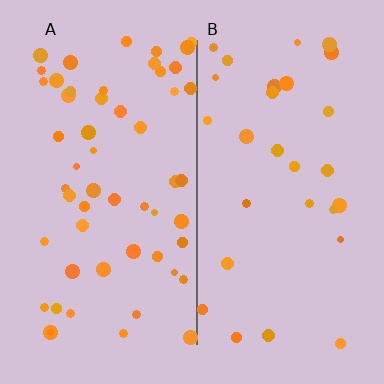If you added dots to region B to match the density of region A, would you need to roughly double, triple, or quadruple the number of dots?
Approximately double.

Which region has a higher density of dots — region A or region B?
A (the left).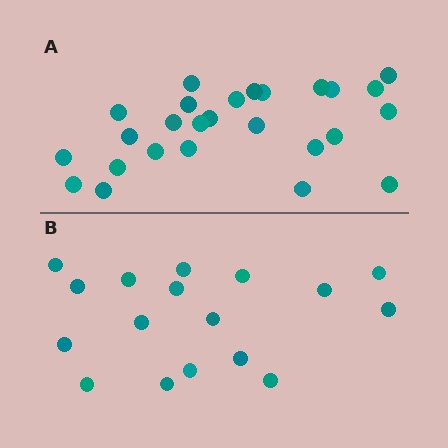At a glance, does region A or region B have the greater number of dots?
Region A (the top region) has more dots.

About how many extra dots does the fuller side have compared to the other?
Region A has roughly 8 or so more dots than region B.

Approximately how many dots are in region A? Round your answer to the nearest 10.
About 30 dots. (The exact count is 26, which rounds to 30.)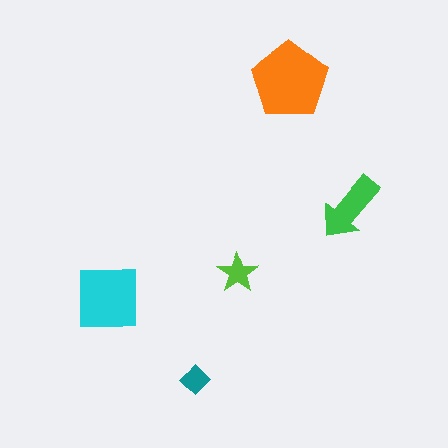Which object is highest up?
The orange pentagon is topmost.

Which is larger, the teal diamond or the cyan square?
The cyan square.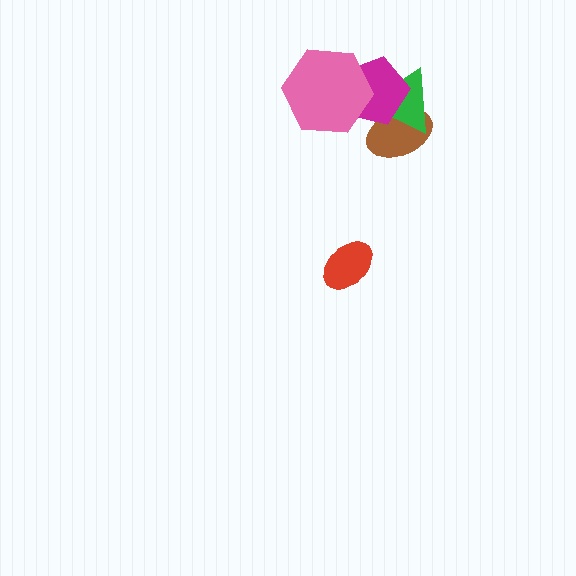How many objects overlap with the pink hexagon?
1 object overlaps with the pink hexagon.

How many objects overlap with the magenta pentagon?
3 objects overlap with the magenta pentagon.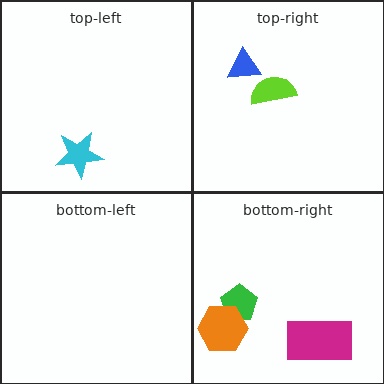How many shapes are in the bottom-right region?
3.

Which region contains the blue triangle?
The top-right region.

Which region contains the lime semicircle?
The top-right region.